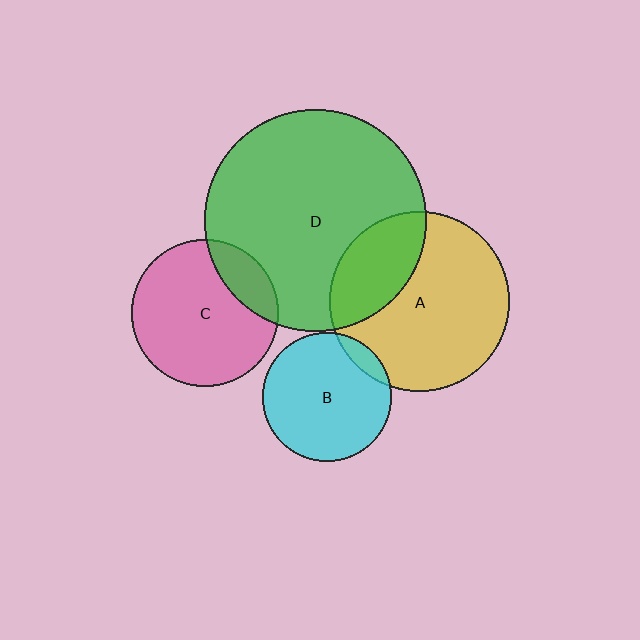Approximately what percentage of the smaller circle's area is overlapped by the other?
Approximately 20%.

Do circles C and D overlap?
Yes.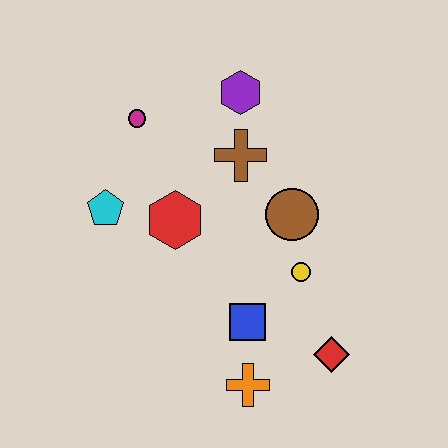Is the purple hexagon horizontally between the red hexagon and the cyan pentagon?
No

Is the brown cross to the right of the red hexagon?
Yes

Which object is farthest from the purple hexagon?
The orange cross is farthest from the purple hexagon.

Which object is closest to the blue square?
The orange cross is closest to the blue square.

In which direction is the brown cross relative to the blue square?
The brown cross is above the blue square.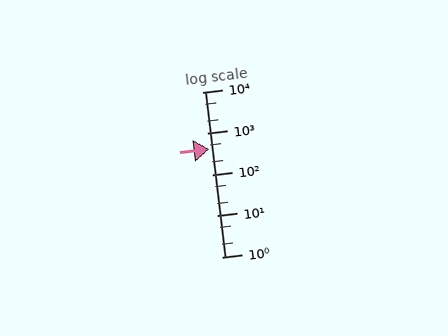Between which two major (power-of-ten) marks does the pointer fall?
The pointer is between 100 and 1000.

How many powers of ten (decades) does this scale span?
The scale spans 4 decades, from 1 to 10000.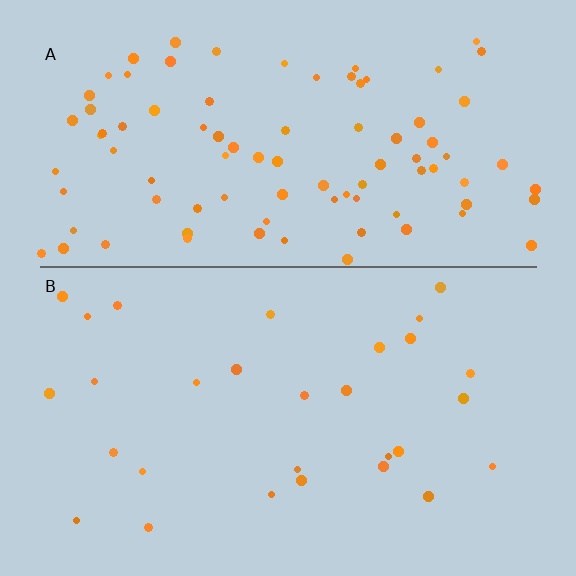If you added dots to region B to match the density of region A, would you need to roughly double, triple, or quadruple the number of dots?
Approximately triple.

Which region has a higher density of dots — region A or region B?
A (the top).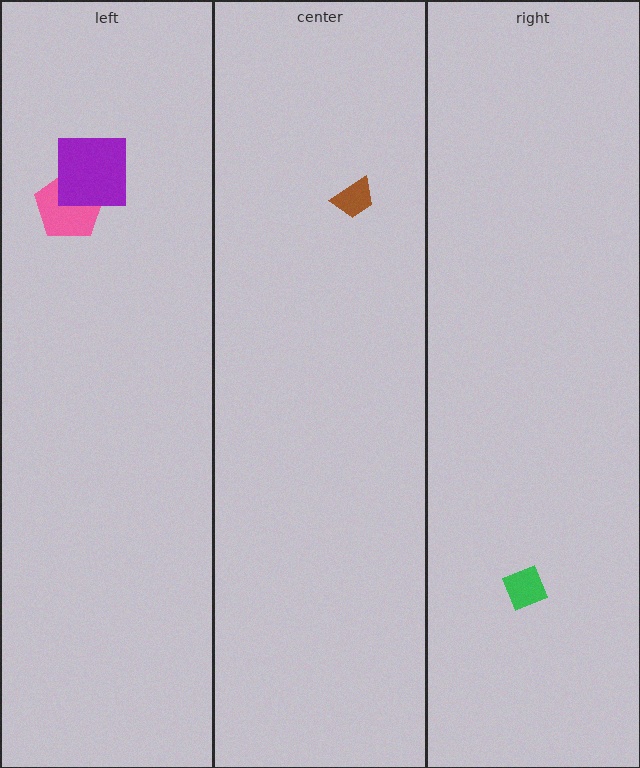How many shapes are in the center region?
1.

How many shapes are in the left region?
2.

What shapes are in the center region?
The brown trapezoid.